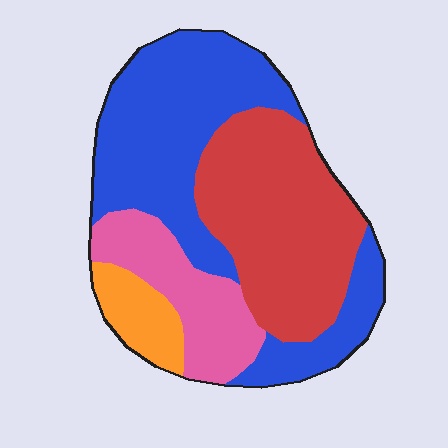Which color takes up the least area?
Orange, at roughly 10%.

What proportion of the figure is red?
Red covers 34% of the figure.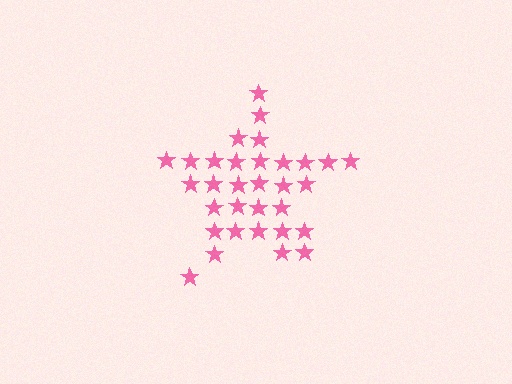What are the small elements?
The small elements are stars.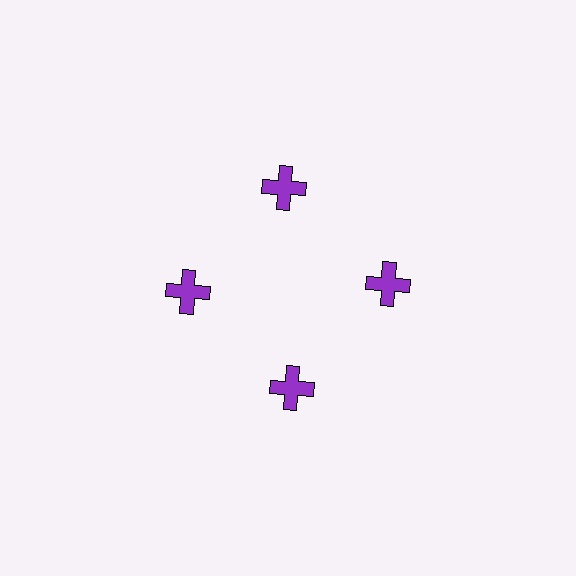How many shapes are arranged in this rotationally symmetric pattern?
There are 4 shapes, arranged in 4 groups of 1.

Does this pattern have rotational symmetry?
Yes, this pattern has 4-fold rotational symmetry. It looks the same after rotating 90 degrees around the center.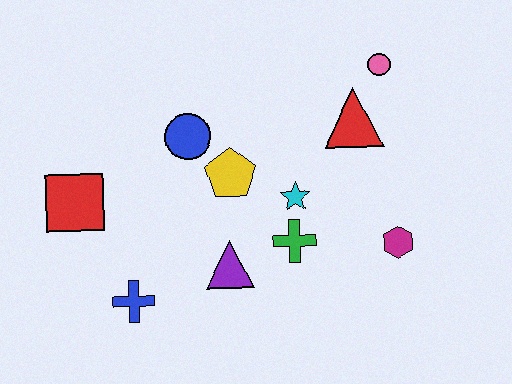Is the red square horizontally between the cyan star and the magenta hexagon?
No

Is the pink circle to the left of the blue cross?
No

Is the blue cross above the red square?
No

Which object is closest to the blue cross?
The purple triangle is closest to the blue cross.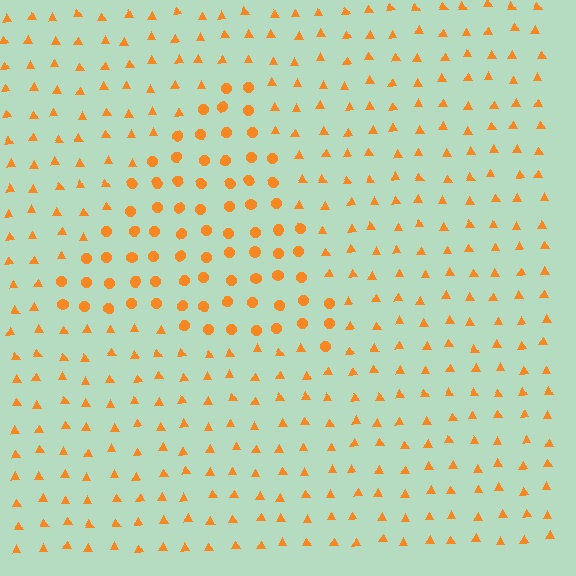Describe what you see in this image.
The image is filled with small orange elements arranged in a uniform grid. A triangle-shaped region contains circles, while the surrounding area contains triangles. The boundary is defined purely by the change in element shape.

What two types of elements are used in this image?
The image uses circles inside the triangle region and triangles outside it.